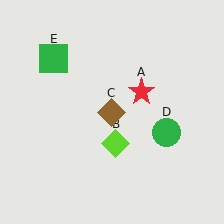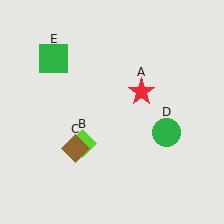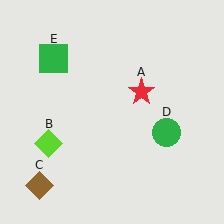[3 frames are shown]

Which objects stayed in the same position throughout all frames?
Red star (object A) and green circle (object D) and green square (object E) remained stationary.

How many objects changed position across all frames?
2 objects changed position: lime diamond (object B), brown diamond (object C).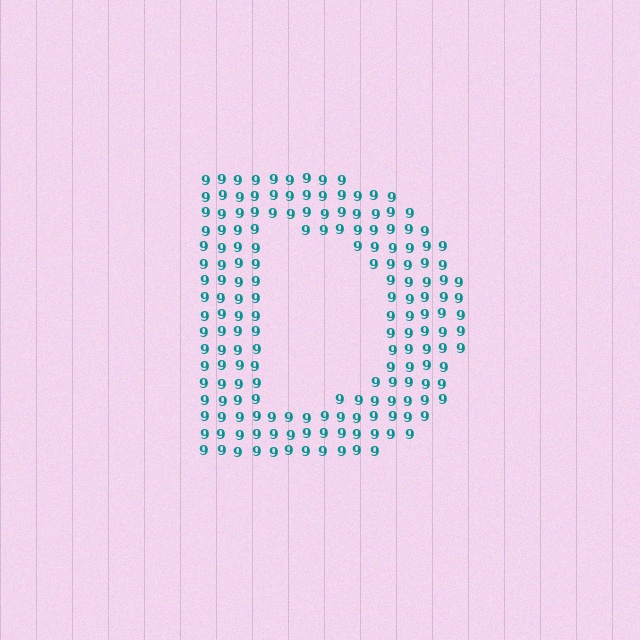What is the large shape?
The large shape is the letter D.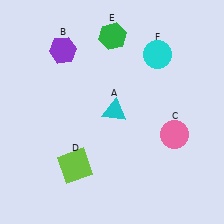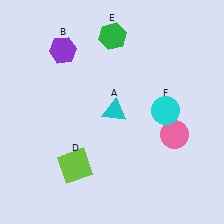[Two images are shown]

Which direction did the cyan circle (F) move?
The cyan circle (F) moved down.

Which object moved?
The cyan circle (F) moved down.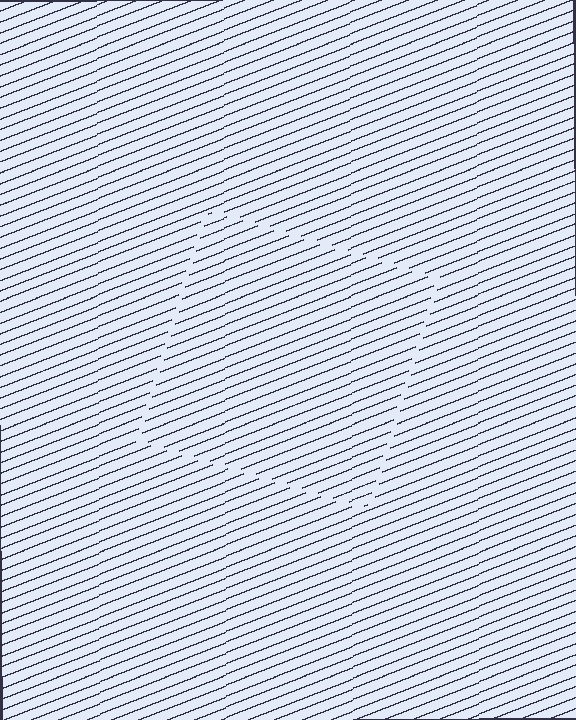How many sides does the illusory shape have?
4 sides — the line-ends trace a square.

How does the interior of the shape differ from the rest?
The interior of the shape contains the same grating, shifted by half a period — the contour is defined by the phase discontinuity where line-ends from the inner and outer gratings abut.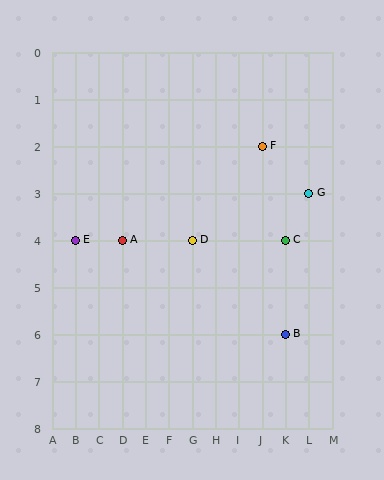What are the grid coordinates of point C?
Point C is at grid coordinates (K, 4).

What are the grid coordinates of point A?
Point A is at grid coordinates (D, 4).